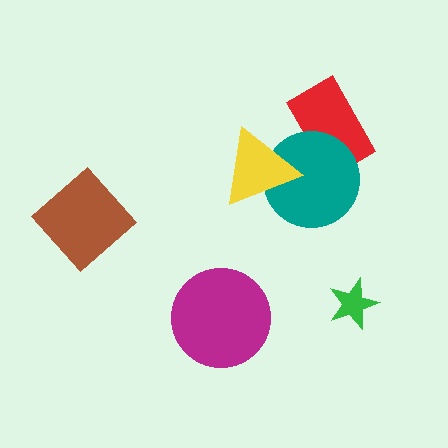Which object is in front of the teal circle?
The yellow triangle is in front of the teal circle.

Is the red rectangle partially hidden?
Yes, it is partially covered by another shape.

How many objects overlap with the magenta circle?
0 objects overlap with the magenta circle.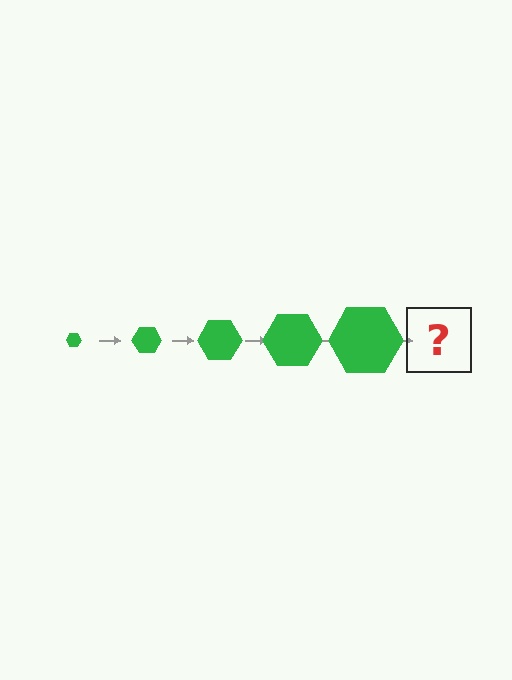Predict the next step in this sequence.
The next step is a green hexagon, larger than the previous one.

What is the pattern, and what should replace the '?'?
The pattern is that the hexagon gets progressively larger each step. The '?' should be a green hexagon, larger than the previous one.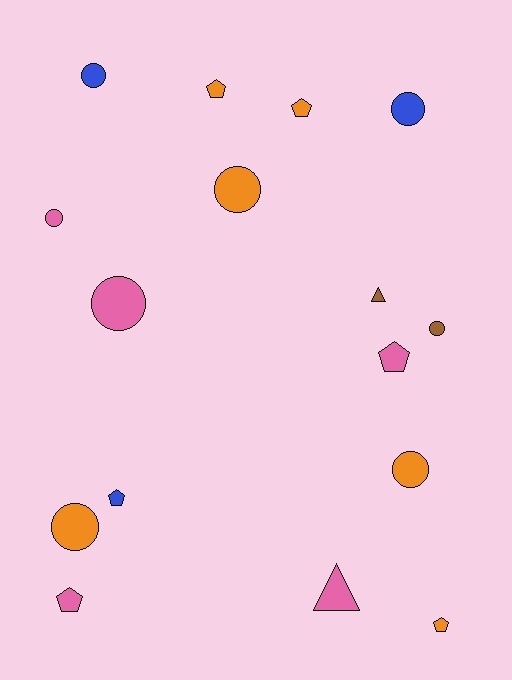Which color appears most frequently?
Orange, with 6 objects.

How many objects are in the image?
There are 16 objects.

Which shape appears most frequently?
Circle, with 8 objects.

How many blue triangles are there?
There are no blue triangles.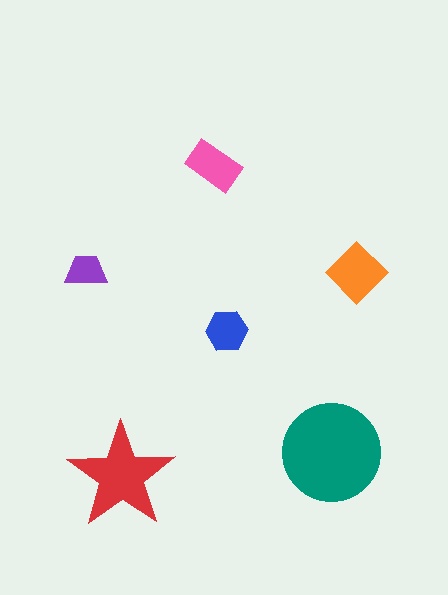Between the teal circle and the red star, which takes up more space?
The teal circle.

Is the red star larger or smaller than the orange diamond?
Larger.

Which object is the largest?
The teal circle.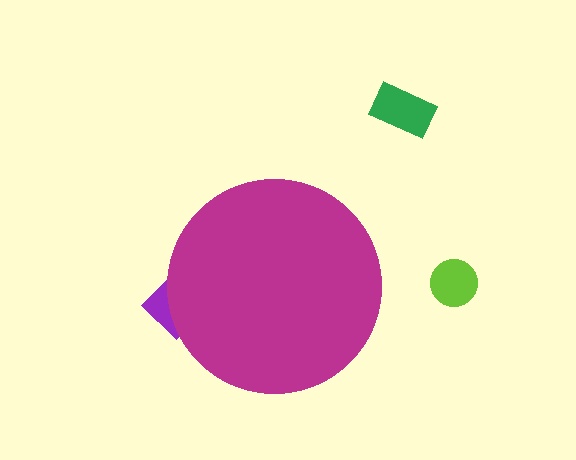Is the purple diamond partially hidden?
Yes, the purple diamond is partially hidden behind the magenta circle.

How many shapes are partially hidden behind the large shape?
1 shape is partially hidden.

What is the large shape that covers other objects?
A magenta circle.